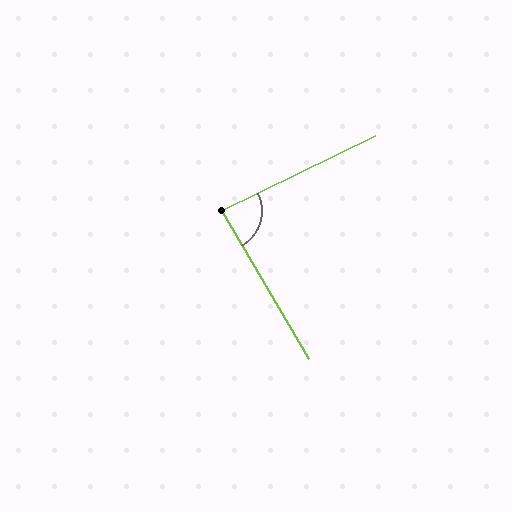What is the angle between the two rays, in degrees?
Approximately 86 degrees.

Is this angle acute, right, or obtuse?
It is approximately a right angle.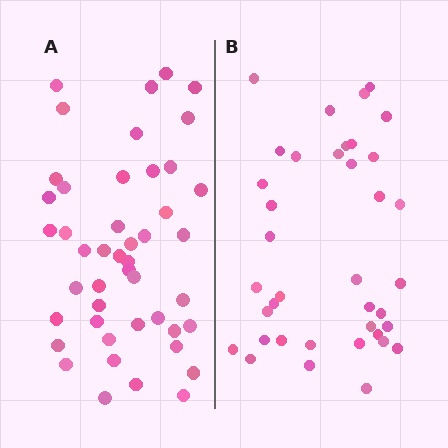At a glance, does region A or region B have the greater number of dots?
Region A (the left region) has more dots.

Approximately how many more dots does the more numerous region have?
Region A has roughly 8 or so more dots than region B.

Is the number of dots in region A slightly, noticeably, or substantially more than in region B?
Region A has only slightly more — the two regions are fairly close. The ratio is roughly 1.2 to 1.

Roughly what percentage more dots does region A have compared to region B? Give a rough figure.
About 20% more.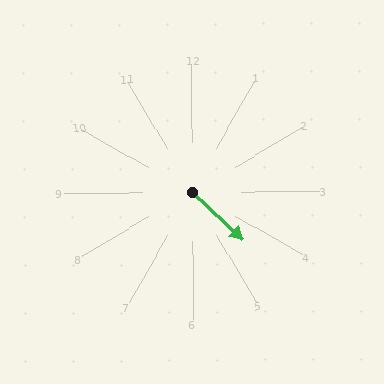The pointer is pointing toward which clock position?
Roughly 4 o'clock.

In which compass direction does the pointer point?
Southeast.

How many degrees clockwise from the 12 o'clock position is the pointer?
Approximately 133 degrees.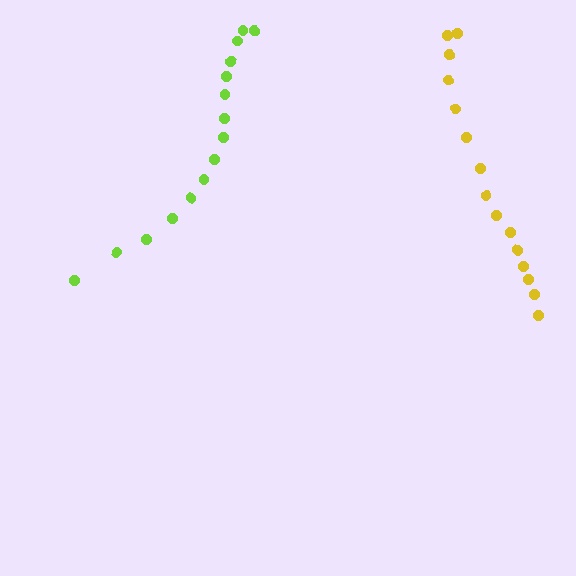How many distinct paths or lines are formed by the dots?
There are 2 distinct paths.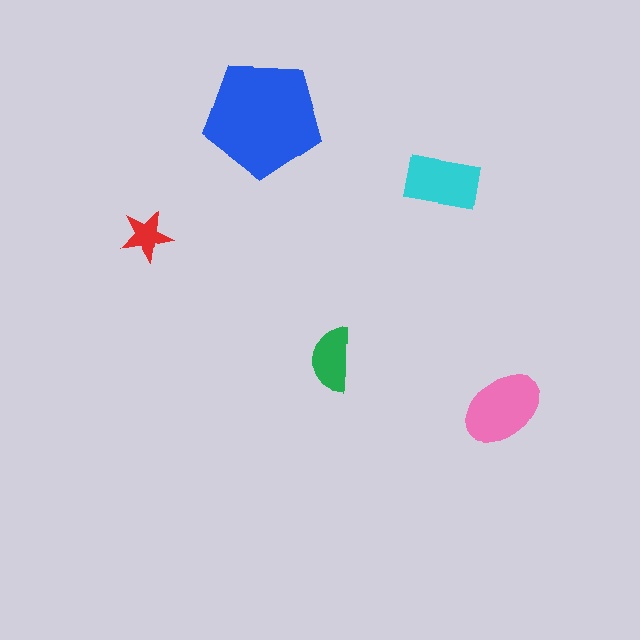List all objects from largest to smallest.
The blue pentagon, the pink ellipse, the cyan rectangle, the green semicircle, the red star.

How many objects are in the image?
There are 5 objects in the image.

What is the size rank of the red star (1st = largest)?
5th.